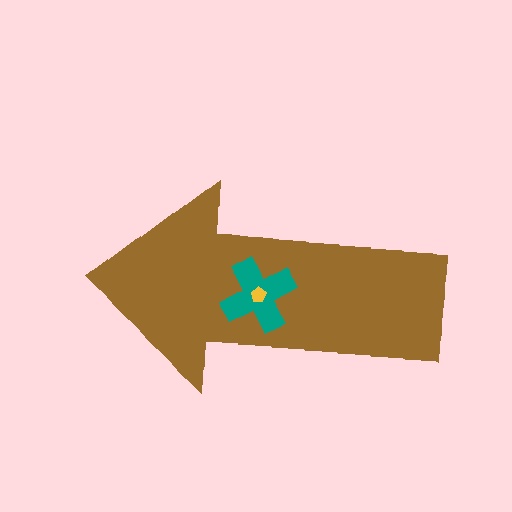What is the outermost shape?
The brown arrow.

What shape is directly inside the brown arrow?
The teal cross.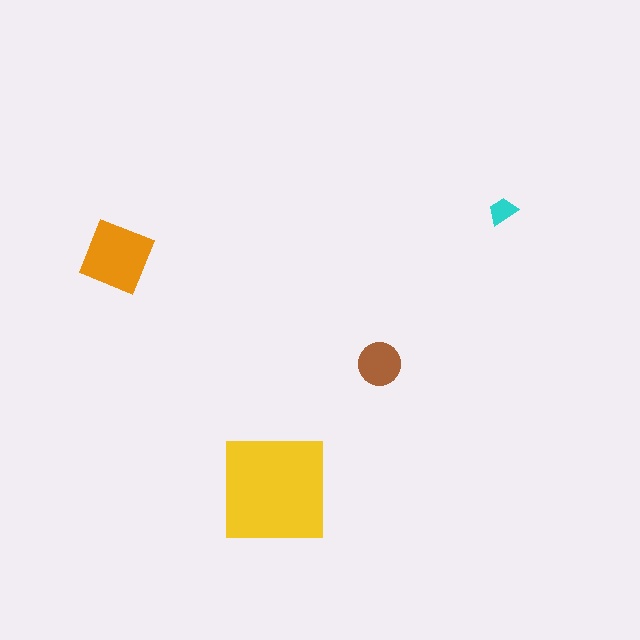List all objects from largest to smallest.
The yellow square, the orange diamond, the brown circle, the cyan trapezoid.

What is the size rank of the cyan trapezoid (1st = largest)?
4th.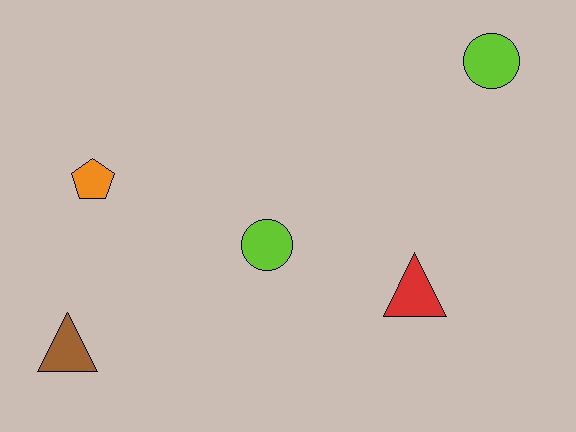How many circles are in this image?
There are 2 circles.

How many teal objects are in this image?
There are no teal objects.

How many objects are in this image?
There are 5 objects.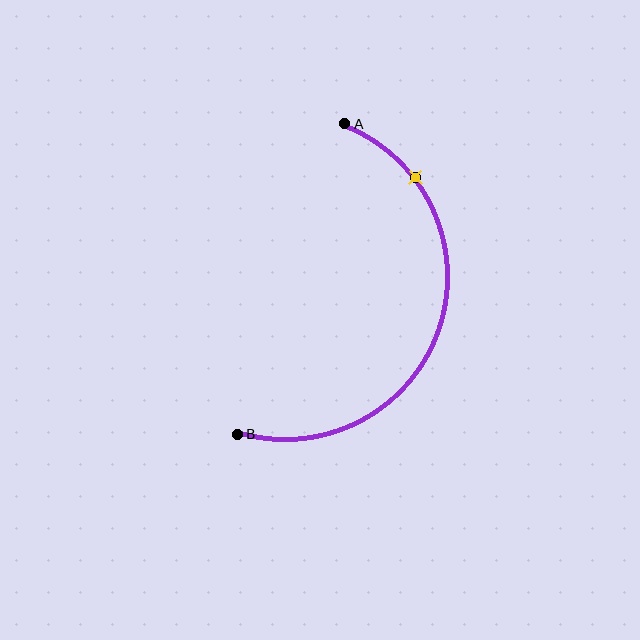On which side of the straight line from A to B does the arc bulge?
The arc bulges to the right of the straight line connecting A and B.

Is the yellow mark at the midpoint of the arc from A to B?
No. The yellow mark lies on the arc but is closer to endpoint A. The arc midpoint would be at the point on the curve equidistant along the arc from both A and B.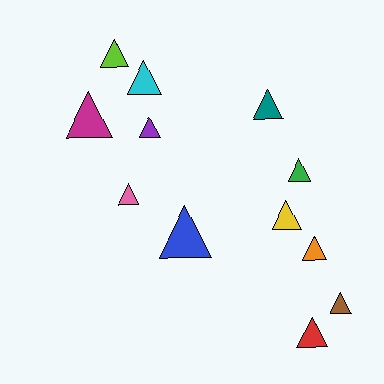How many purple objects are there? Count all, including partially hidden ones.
There is 1 purple object.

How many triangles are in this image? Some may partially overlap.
There are 12 triangles.